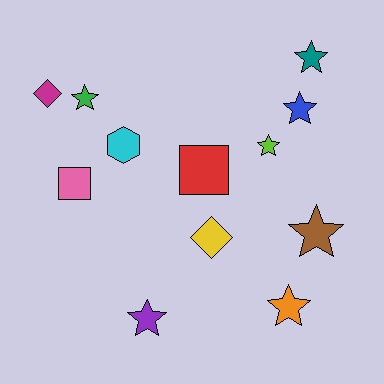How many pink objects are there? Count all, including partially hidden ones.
There is 1 pink object.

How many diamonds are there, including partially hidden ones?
There are 2 diamonds.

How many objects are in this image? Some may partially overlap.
There are 12 objects.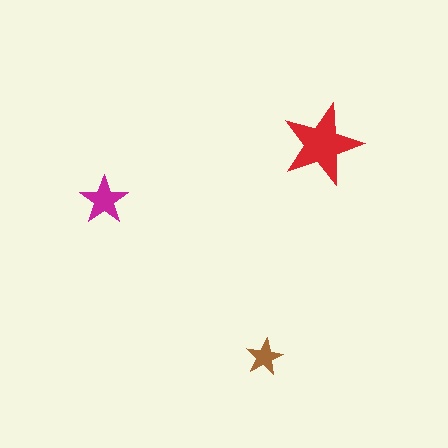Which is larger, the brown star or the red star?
The red one.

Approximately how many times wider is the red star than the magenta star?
About 1.5 times wider.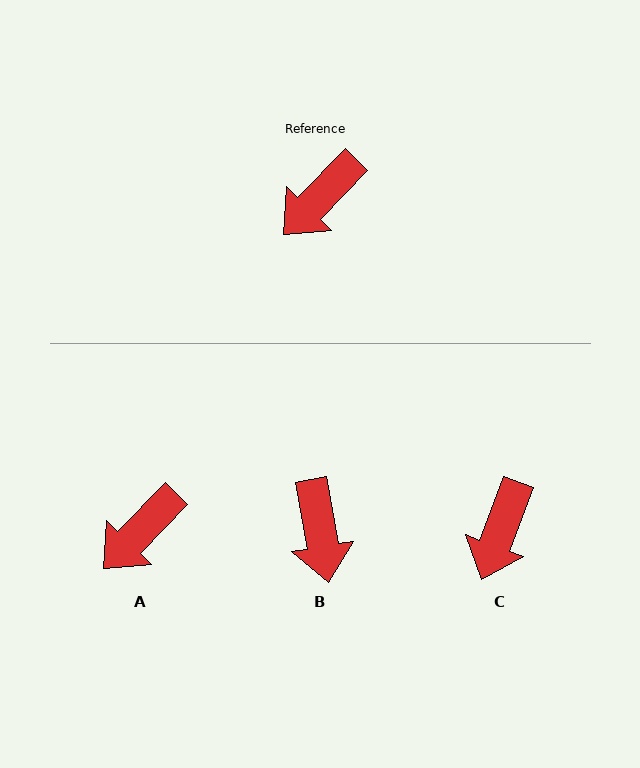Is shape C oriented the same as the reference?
No, it is off by about 24 degrees.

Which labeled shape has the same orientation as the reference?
A.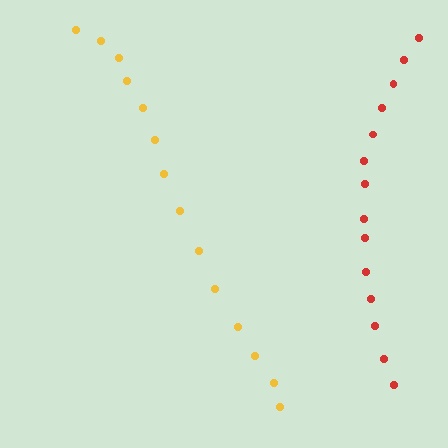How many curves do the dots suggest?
There are 2 distinct paths.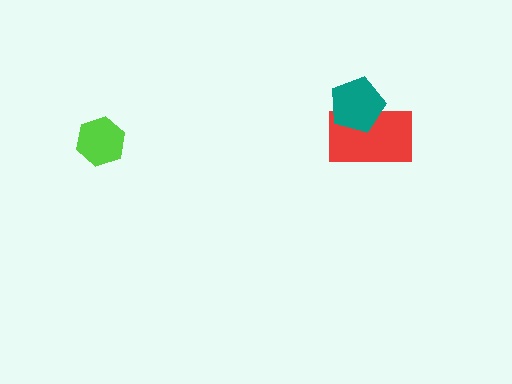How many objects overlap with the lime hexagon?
0 objects overlap with the lime hexagon.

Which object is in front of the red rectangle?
The teal pentagon is in front of the red rectangle.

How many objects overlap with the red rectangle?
1 object overlaps with the red rectangle.